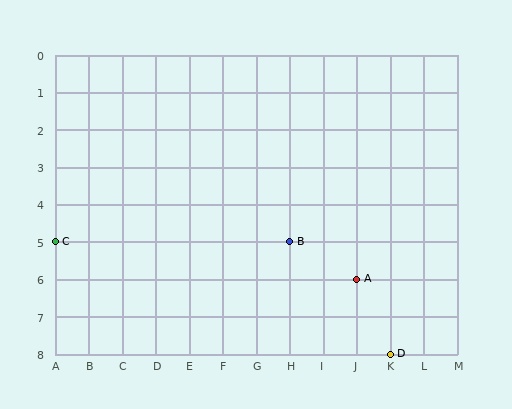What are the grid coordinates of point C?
Point C is at grid coordinates (A, 5).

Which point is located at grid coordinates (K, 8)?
Point D is at (K, 8).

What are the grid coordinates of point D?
Point D is at grid coordinates (K, 8).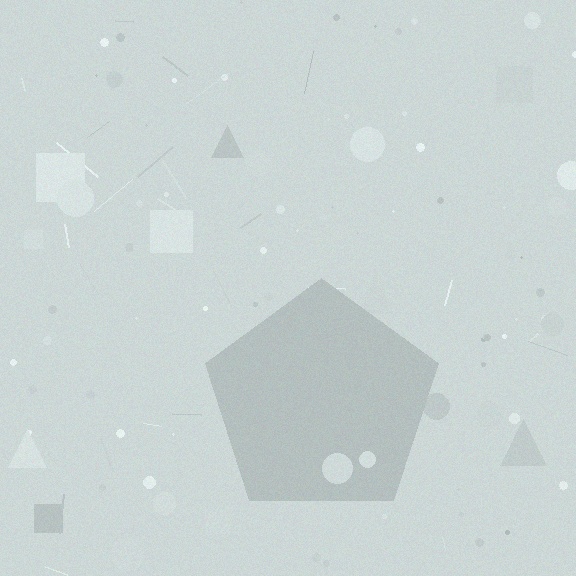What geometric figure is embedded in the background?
A pentagon is embedded in the background.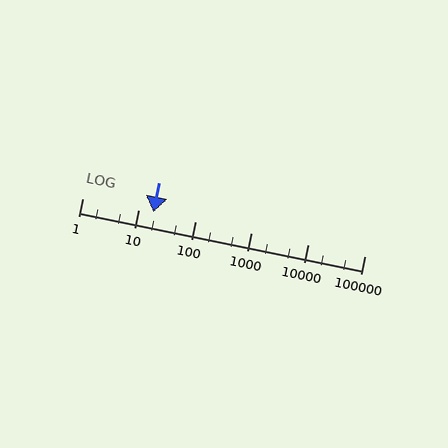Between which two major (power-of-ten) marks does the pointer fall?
The pointer is between 10 and 100.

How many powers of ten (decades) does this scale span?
The scale spans 5 decades, from 1 to 100000.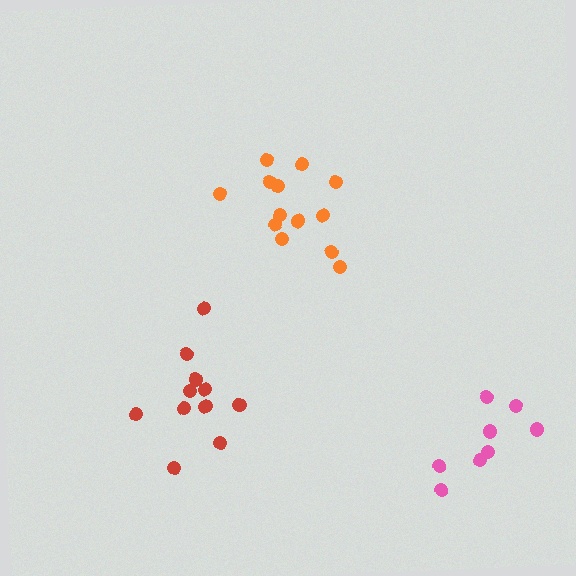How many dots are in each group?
Group 1: 12 dots, Group 2: 13 dots, Group 3: 8 dots (33 total).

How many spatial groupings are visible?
There are 3 spatial groupings.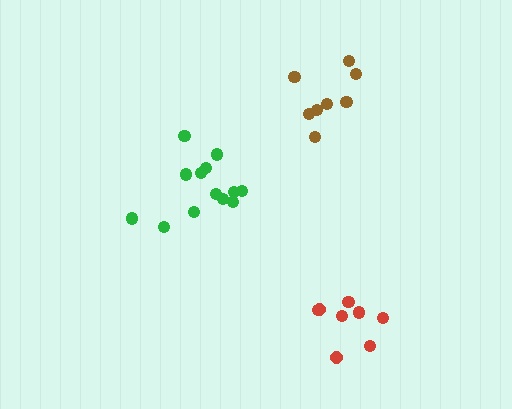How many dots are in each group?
Group 1: 8 dots, Group 2: 13 dots, Group 3: 8 dots (29 total).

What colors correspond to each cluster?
The clusters are colored: red, green, brown.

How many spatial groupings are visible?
There are 3 spatial groupings.